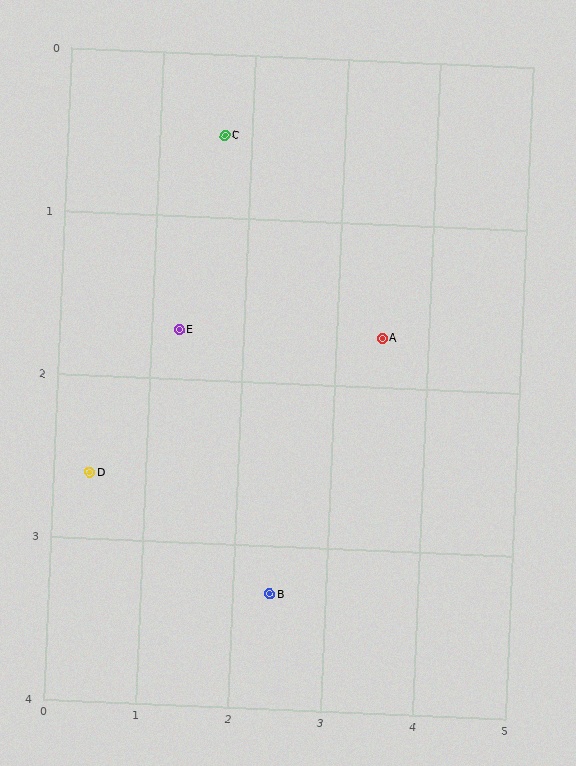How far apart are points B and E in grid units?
Points B and E are about 1.9 grid units apart.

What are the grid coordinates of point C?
Point C is at approximately (1.7, 0.5).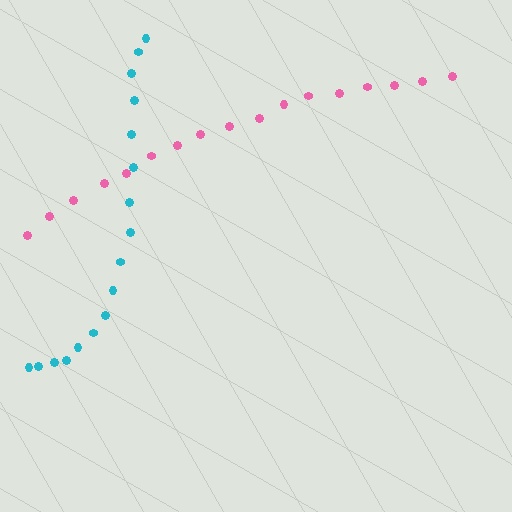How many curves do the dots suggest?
There are 2 distinct paths.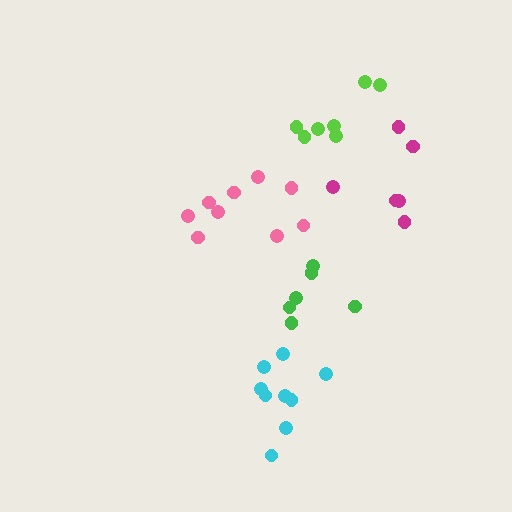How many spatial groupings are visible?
There are 5 spatial groupings.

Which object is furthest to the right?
The magenta cluster is rightmost.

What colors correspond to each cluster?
The clusters are colored: green, magenta, cyan, pink, lime.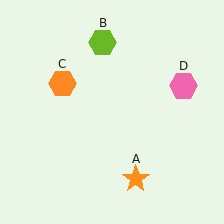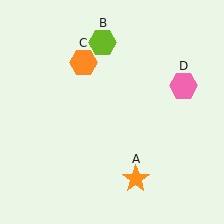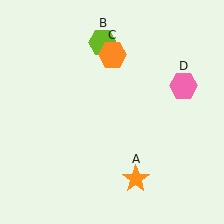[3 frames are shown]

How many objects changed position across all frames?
1 object changed position: orange hexagon (object C).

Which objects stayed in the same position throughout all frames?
Orange star (object A) and lime hexagon (object B) and pink hexagon (object D) remained stationary.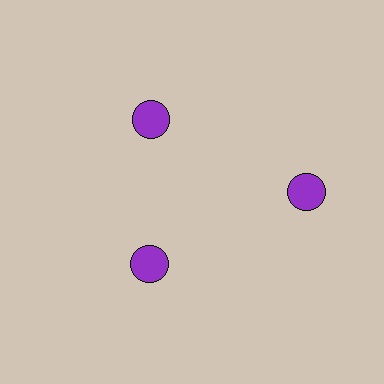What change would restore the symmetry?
The symmetry would be restored by moving it inward, back onto the ring so that all 3 circles sit at equal angles and equal distance from the center.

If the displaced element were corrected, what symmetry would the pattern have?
It would have 3-fold rotational symmetry — the pattern would map onto itself every 120 degrees.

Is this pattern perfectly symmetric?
No. The 3 purple circles are arranged in a ring, but one element near the 3 o'clock position is pushed outward from the center, breaking the 3-fold rotational symmetry.